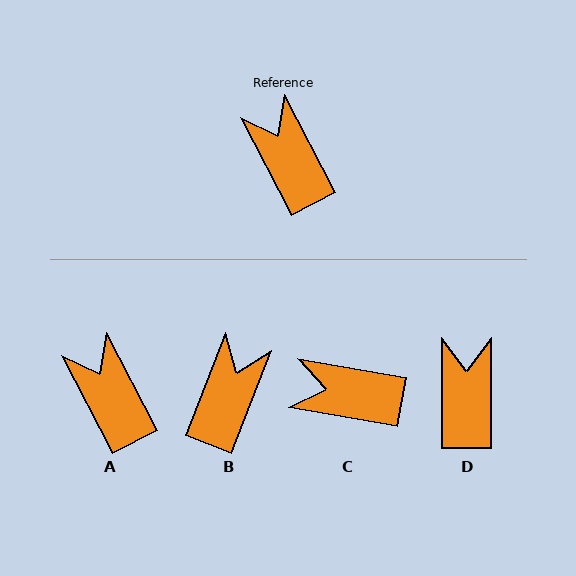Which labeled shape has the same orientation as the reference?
A.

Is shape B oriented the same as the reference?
No, it is off by about 49 degrees.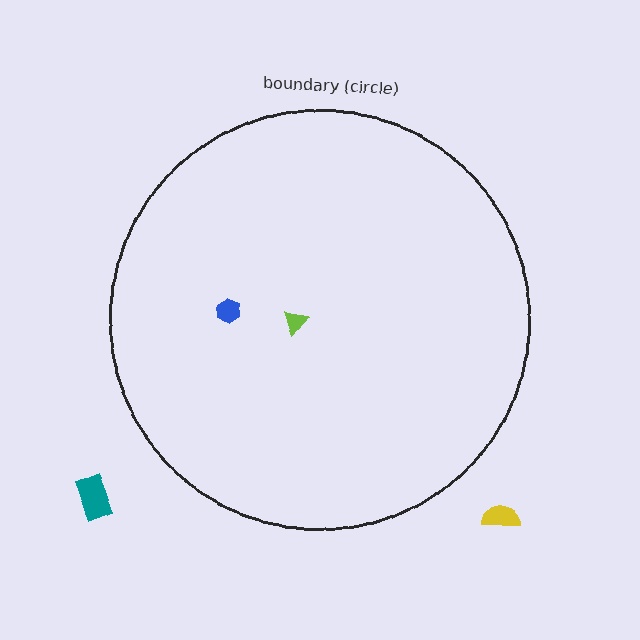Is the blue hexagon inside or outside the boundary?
Inside.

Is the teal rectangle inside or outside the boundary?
Outside.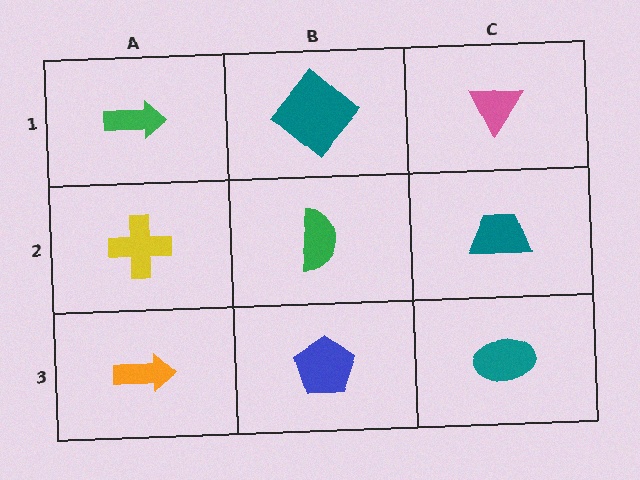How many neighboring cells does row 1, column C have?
2.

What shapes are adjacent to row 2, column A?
A green arrow (row 1, column A), an orange arrow (row 3, column A), a green semicircle (row 2, column B).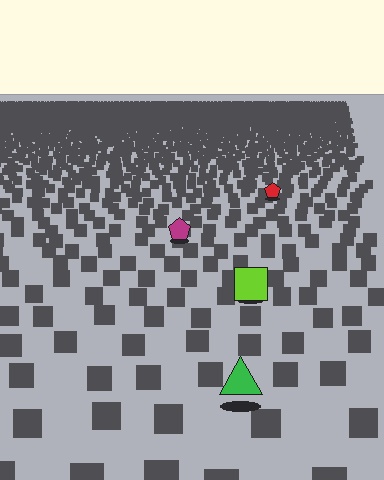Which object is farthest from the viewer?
The red pentagon is farthest from the viewer. It appears smaller and the ground texture around it is denser.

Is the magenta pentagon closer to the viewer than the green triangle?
No. The green triangle is closer — you can tell from the texture gradient: the ground texture is coarser near it.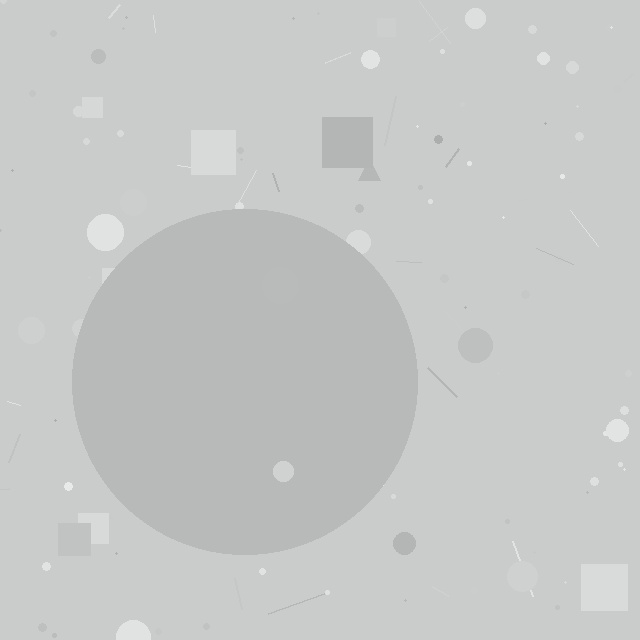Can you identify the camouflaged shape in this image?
The camouflaged shape is a circle.